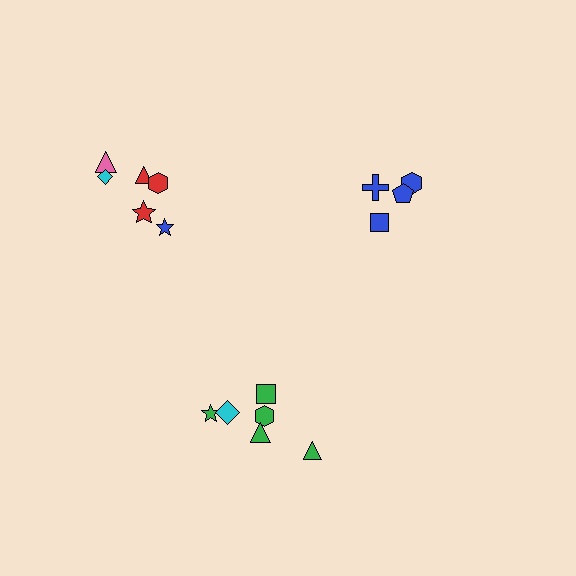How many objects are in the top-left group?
There are 6 objects.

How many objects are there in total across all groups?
There are 16 objects.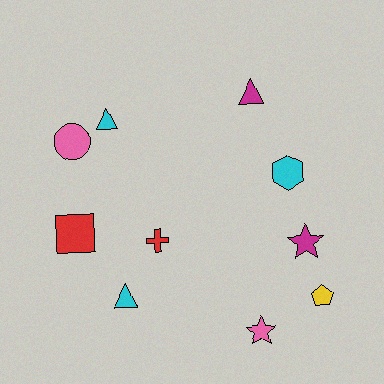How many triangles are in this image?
There are 3 triangles.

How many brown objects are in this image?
There are no brown objects.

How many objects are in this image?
There are 10 objects.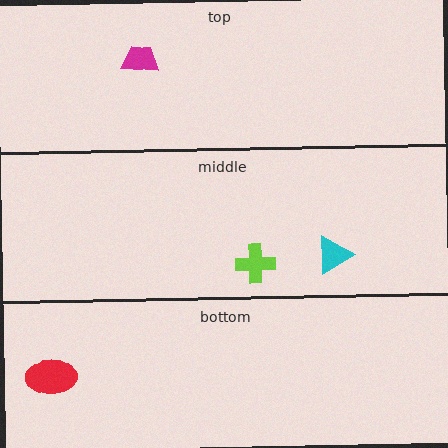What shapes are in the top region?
The magenta trapezoid.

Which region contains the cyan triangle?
The middle region.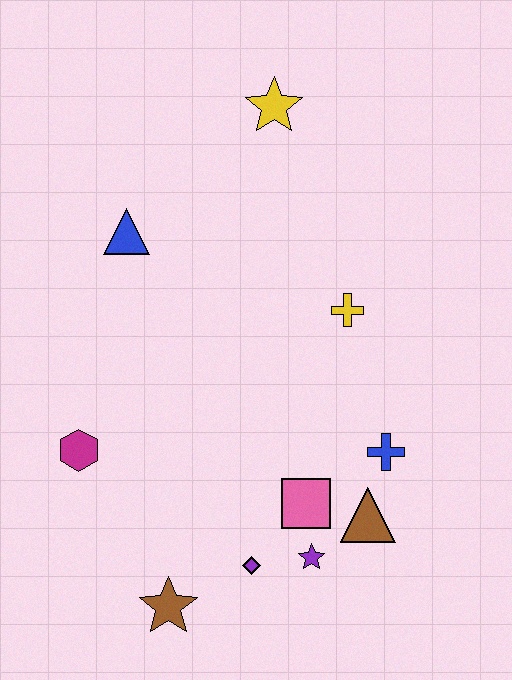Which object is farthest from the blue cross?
The yellow star is farthest from the blue cross.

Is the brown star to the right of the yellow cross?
No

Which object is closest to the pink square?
The purple star is closest to the pink square.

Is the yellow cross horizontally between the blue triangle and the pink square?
No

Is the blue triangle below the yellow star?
Yes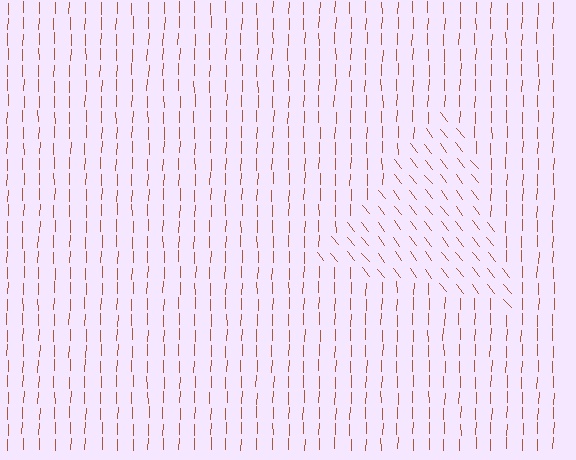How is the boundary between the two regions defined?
The boundary is defined purely by a change in line orientation (approximately 40 degrees difference). All lines are the same color and thickness.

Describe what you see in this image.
The image is filled with small brown line segments. A triangle region in the image has lines oriented differently from the surrounding lines, creating a visible texture boundary.